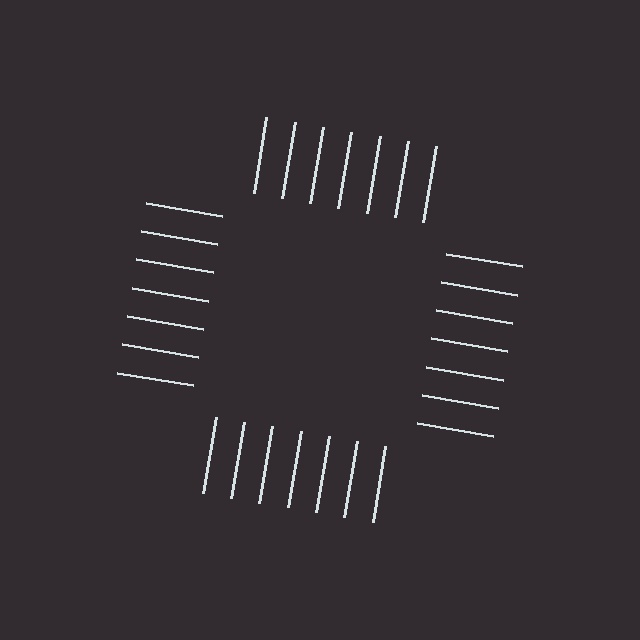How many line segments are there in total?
28 — 7 along each of the 4 edges.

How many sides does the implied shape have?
4 sides — the line-ends trace a square.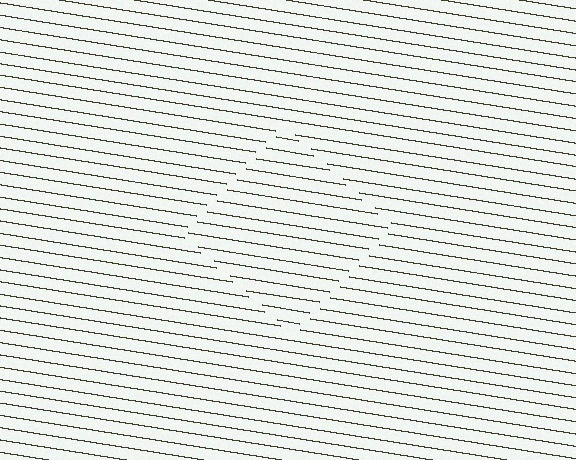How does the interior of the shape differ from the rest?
The interior of the shape contains the same grating, shifted by half a period — the contour is defined by the phase discontinuity where line-ends from the inner and outer gratings abut.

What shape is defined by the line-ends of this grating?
An illusory square. The interior of the shape contains the same grating, shifted by half a period — the contour is defined by the phase discontinuity where line-ends from the inner and outer gratings abut.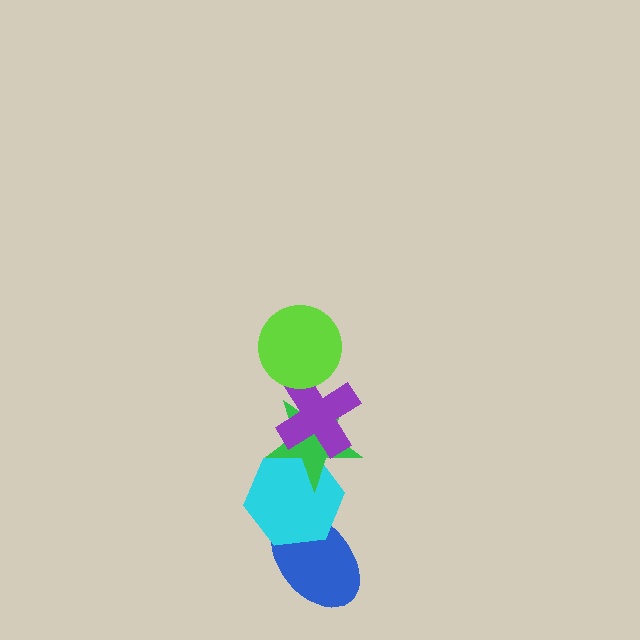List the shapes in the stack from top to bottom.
From top to bottom: the lime circle, the purple cross, the green star, the cyan hexagon, the blue ellipse.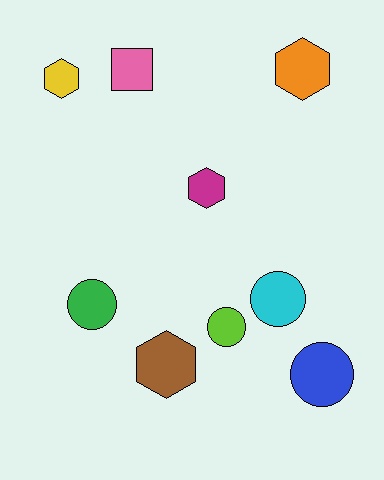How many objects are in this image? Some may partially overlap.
There are 9 objects.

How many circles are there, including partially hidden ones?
There are 4 circles.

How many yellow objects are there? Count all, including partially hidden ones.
There is 1 yellow object.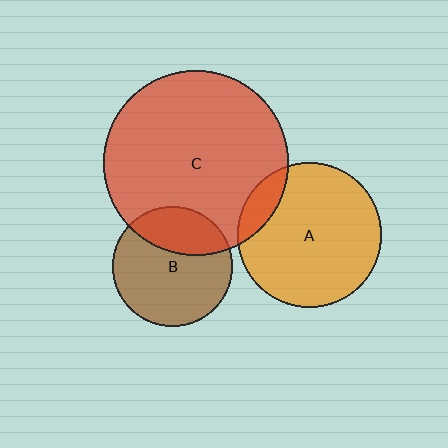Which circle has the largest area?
Circle C (red).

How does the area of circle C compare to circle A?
Approximately 1.6 times.